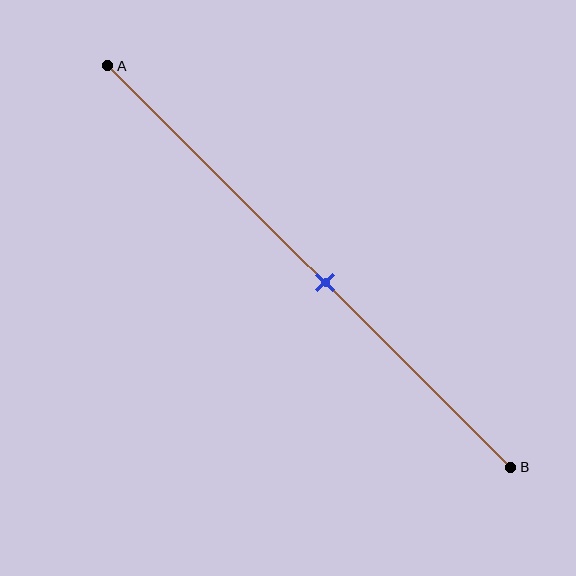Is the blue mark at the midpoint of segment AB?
No, the mark is at about 55% from A, not at the 50% midpoint.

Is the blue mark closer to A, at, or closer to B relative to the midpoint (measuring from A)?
The blue mark is closer to point B than the midpoint of segment AB.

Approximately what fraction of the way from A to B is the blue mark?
The blue mark is approximately 55% of the way from A to B.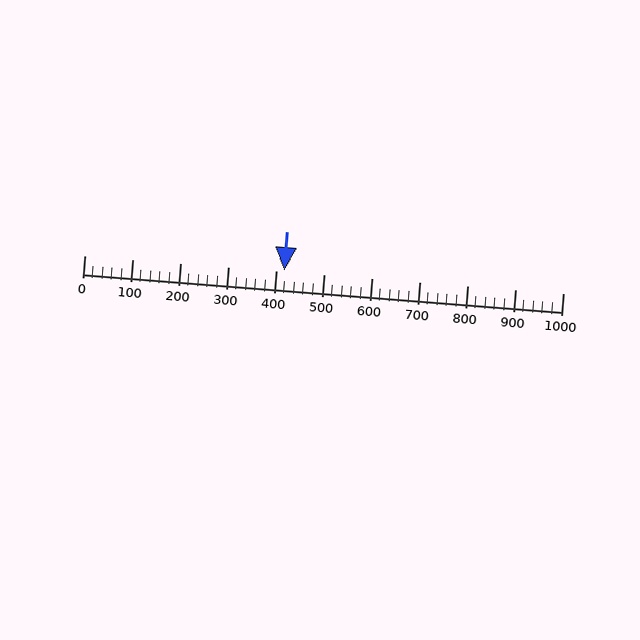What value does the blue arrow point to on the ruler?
The blue arrow points to approximately 417.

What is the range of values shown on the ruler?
The ruler shows values from 0 to 1000.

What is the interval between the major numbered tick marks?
The major tick marks are spaced 100 units apart.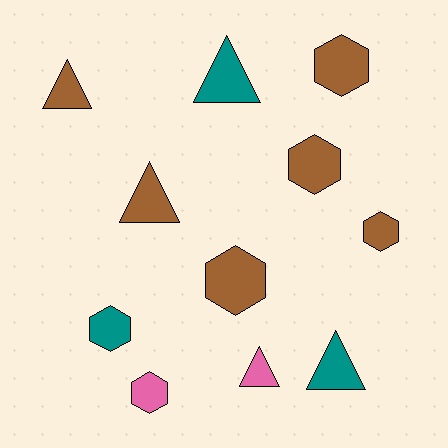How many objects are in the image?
There are 11 objects.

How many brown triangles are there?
There are 2 brown triangles.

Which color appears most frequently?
Brown, with 6 objects.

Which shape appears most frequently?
Hexagon, with 6 objects.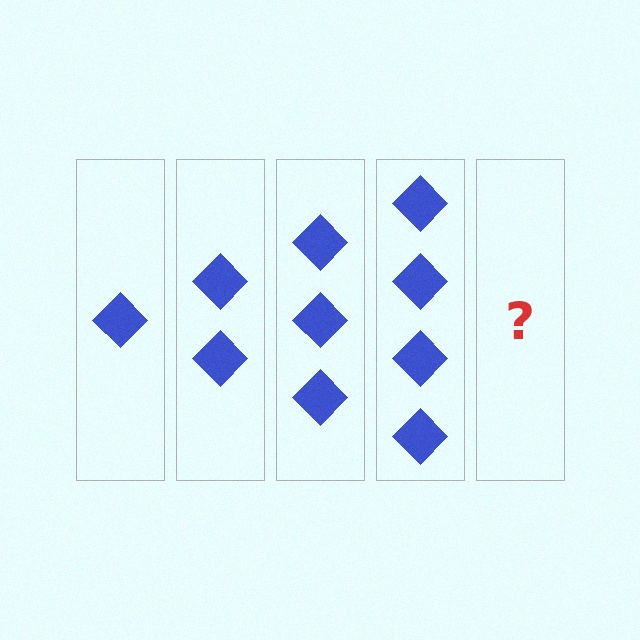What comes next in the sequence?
The next element should be 5 diamonds.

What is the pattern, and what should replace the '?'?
The pattern is that each step adds one more diamond. The '?' should be 5 diamonds.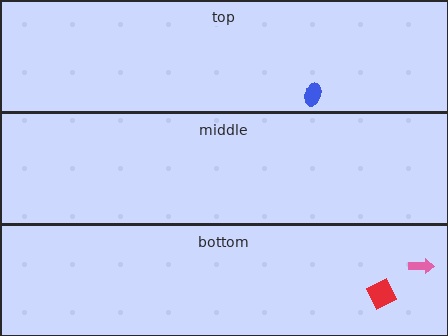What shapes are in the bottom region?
The pink arrow, the red diamond.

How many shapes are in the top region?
1.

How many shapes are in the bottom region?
2.